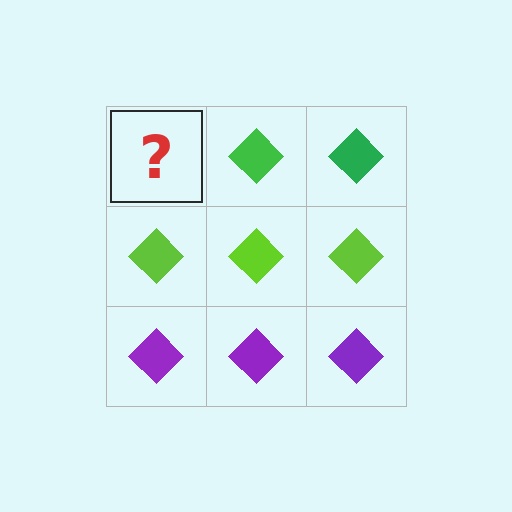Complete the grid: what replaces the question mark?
The question mark should be replaced with a green diamond.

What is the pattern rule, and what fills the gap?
The rule is that each row has a consistent color. The gap should be filled with a green diamond.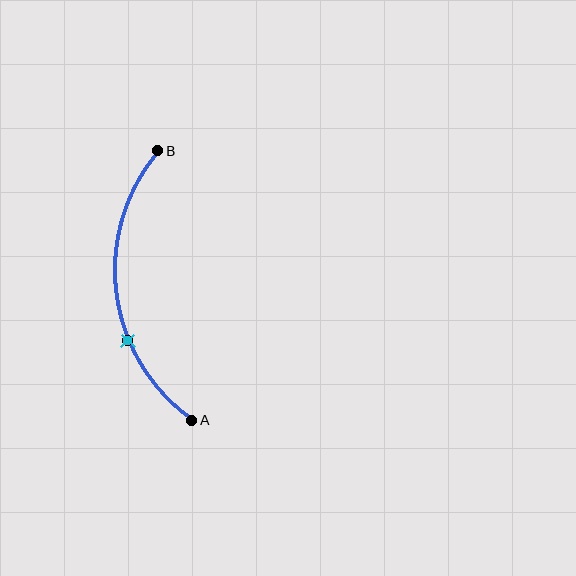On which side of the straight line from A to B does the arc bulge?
The arc bulges to the left of the straight line connecting A and B.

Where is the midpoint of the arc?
The arc midpoint is the point on the curve farthest from the straight line joining A and B. It sits to the left of that line.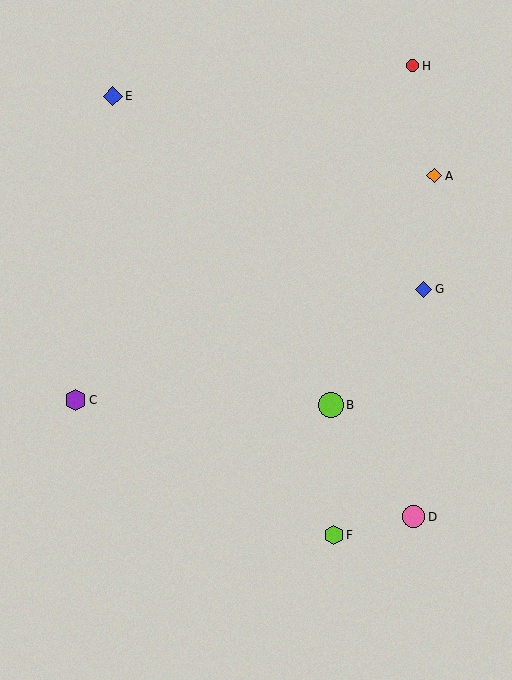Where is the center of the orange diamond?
The center of the orange diamond is at (434, 176).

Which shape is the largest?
The lime circle (labeled B) is the largest.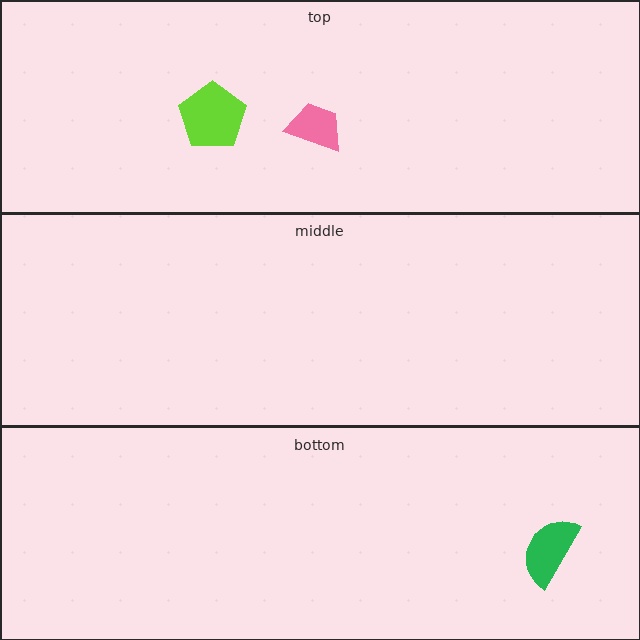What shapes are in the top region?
The pink trapezoid, the lime pentagon.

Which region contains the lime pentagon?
The top region.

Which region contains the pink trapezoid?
The top region.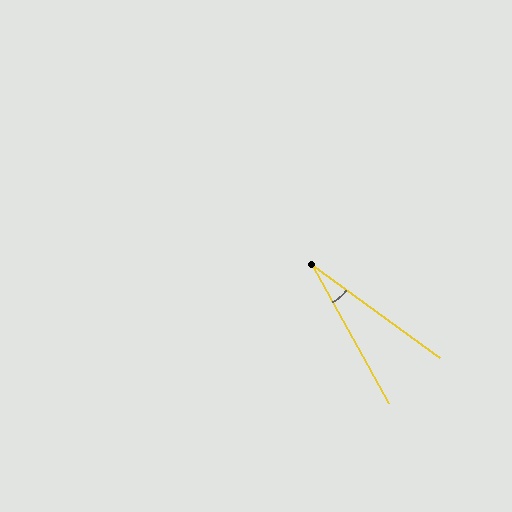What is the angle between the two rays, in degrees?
Approximately 25 degrees.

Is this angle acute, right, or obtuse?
It is acute.